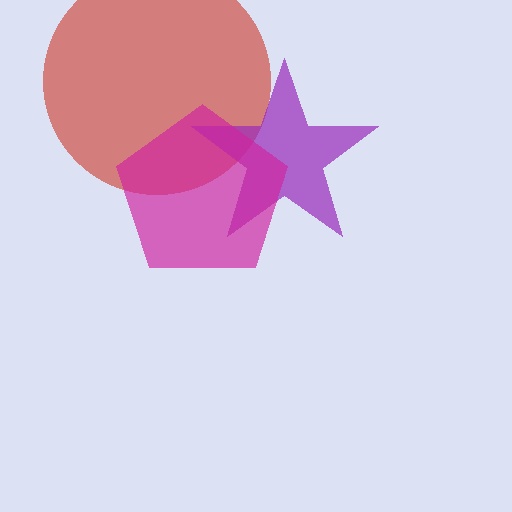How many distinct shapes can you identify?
There are 3 distinct shapes: a red circle, a purple star, a magenta pentagon.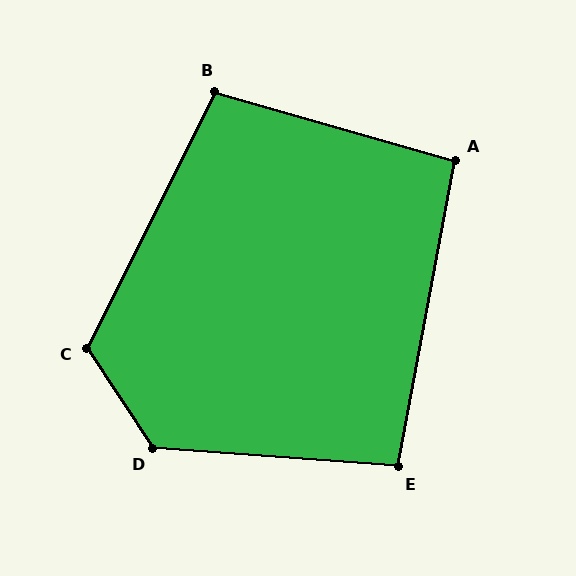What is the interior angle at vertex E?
Approximately 96 degrees (obtuse).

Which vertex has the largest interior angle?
D, at approximately 127 degrees.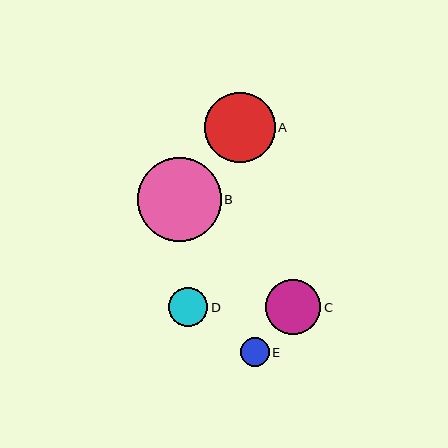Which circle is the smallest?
Circle E is the smallest with a size of approximately 29 pixels.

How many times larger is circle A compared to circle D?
Circle A is approximately 1.8 times the size of circle D.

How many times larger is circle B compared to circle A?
Circle B is approximately 1.2 times the size of circle A.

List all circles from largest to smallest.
From largest to smallest: B, A, C, D, E.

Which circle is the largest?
Circle B is the largest with a size of approximately 84 pixels.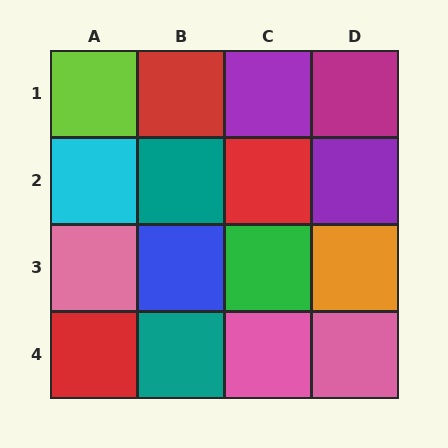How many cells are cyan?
1 cell is cyan.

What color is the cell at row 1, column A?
Lime.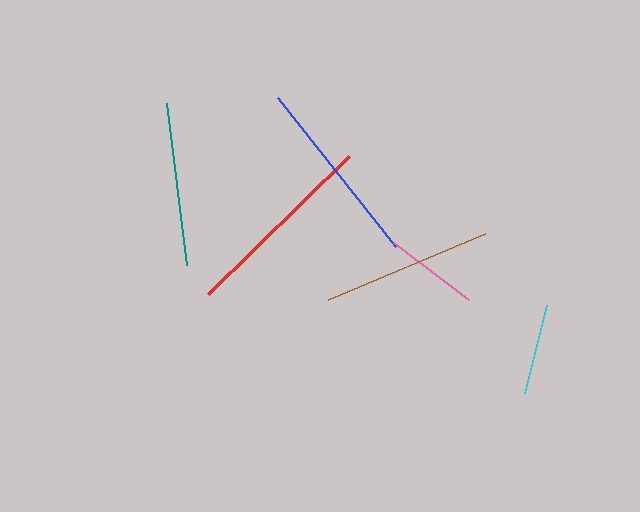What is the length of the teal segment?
The teal segment is approximately 163 pixels long.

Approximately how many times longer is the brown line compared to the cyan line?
The brown line is approximately 1.9 times the length of the cyan line.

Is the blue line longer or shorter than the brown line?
The blue line is longer than the brown line.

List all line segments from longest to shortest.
From longest to shortest: red, blue, brown, teal, pink, cyan.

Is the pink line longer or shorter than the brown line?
The brown line is longer than the pink line.